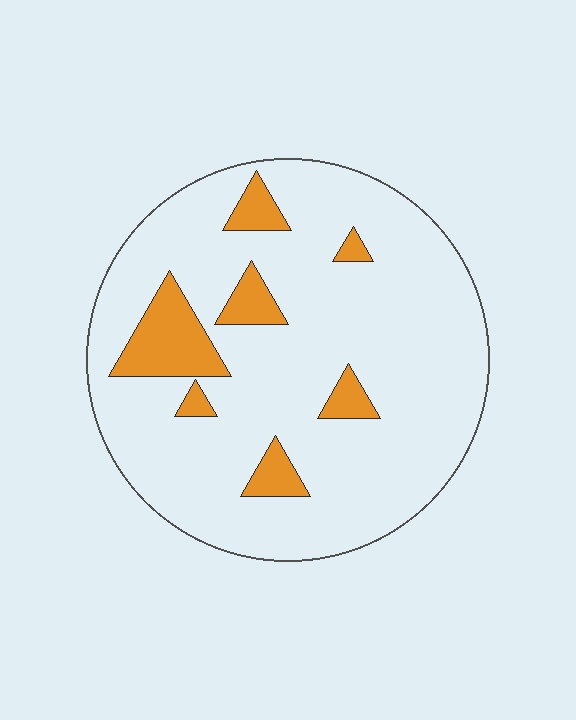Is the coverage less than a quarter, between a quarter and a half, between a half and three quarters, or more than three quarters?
Less than a quarter.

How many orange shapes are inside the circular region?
7.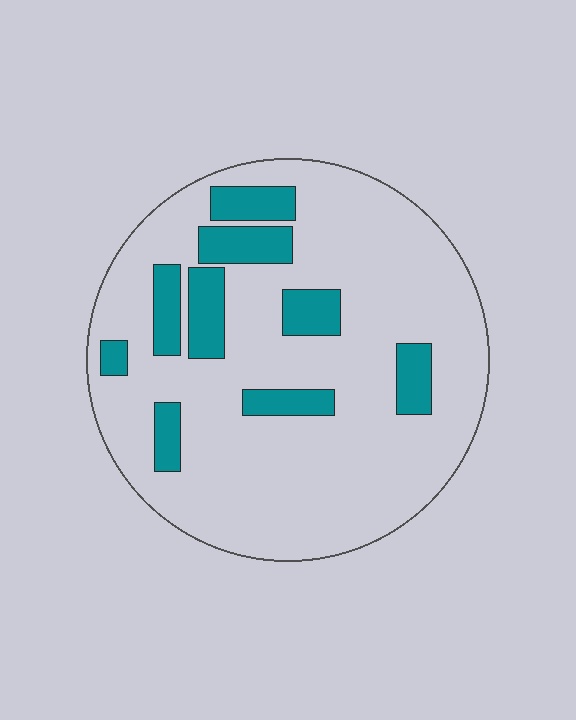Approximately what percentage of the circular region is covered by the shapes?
Approximately 20%.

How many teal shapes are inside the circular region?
9.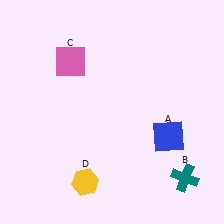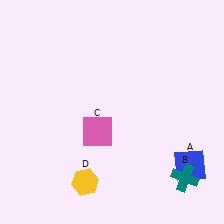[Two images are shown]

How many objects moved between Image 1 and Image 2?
2 objects moved between the two images.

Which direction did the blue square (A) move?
The blue square (A) moved down.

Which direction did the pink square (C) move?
The pink square (C) moved down.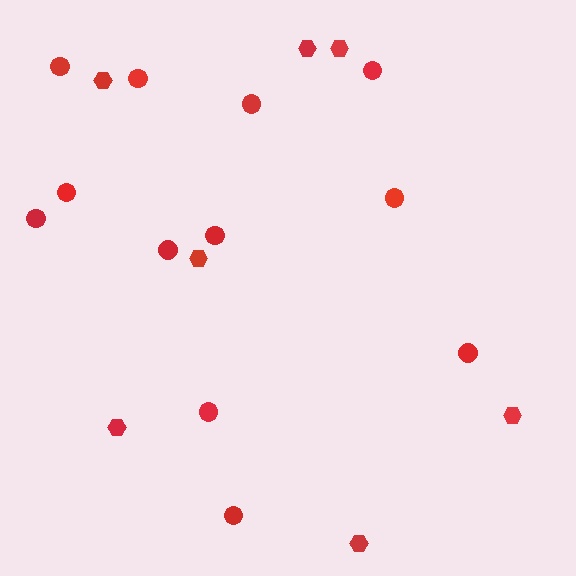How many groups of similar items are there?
There are 2 groups: one group of circles (12) and one group of hexagons (7).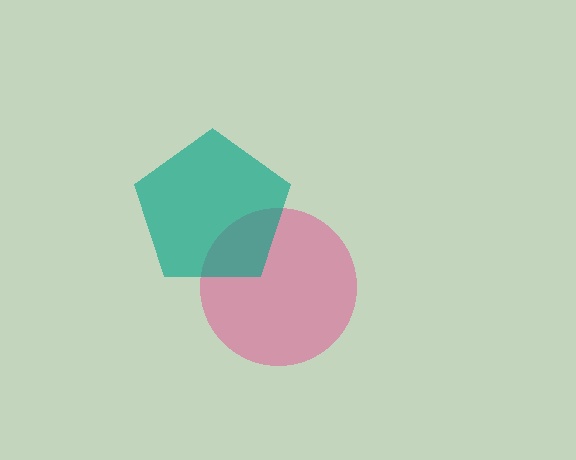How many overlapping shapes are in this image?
There are 2 overlapping shapes in the image.